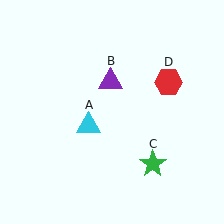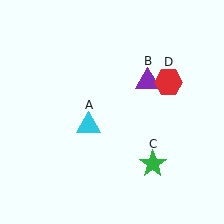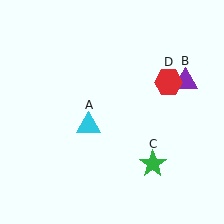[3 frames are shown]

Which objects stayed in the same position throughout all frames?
Cyan triangle (object A) and green star (object C) and red hexagon (object D) remained stationary.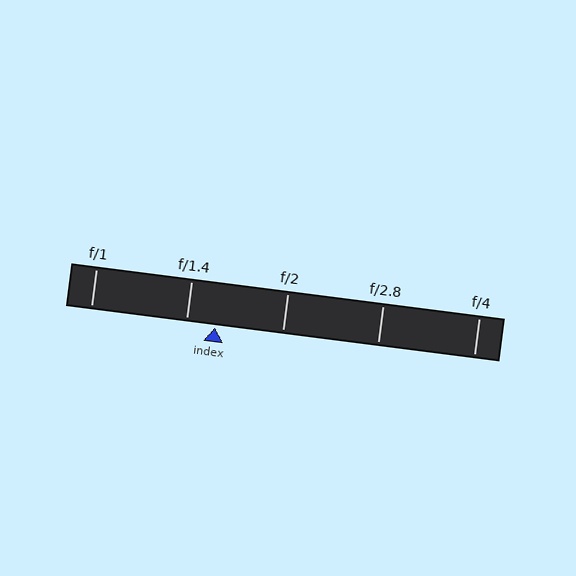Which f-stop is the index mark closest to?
The index mark is closest to f/1.4.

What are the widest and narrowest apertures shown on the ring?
The widest aperture shown is f/1 and the narrowest is f/4.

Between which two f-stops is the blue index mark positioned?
The index mark is between f/1.4 and f/2.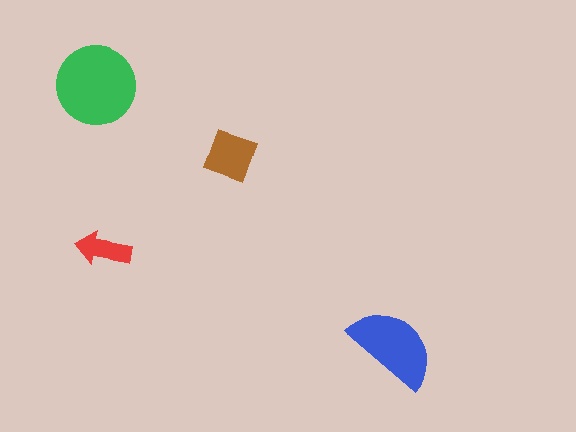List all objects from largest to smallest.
The green circle, the blue semicircle, the brown square, the red arrow.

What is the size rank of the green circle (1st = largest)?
1st.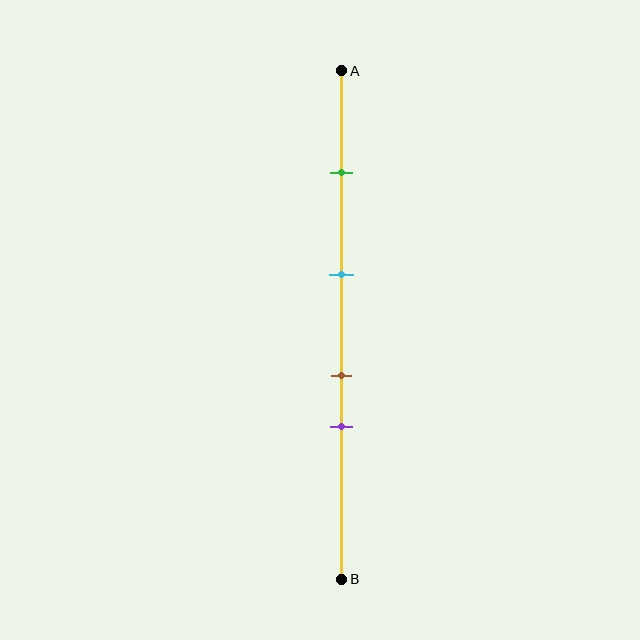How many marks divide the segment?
There are 4 marks dividing the segment.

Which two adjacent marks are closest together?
The brown and purple marks are the closest adjacent pair.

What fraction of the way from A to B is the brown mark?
The brown mark is approximately 60% (0.6) of the way from A to B.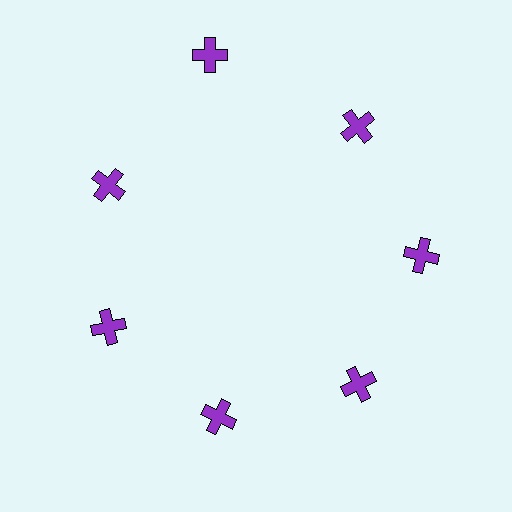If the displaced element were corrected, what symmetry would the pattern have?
It would have 7-fold rotational symmetry — the pattern would map onto itself every 51 degrees.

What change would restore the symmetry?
The symmetry would be restored by moving it inward, back onto the ring so that all 7 crosses sit at equal angles and equal distance from the center.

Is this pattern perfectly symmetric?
No. The 7 purple crosses are arranged in a ring, but one element near the 12 o'clock position is pushed outward from the center, breaking the 7-fold rotational symmetry.